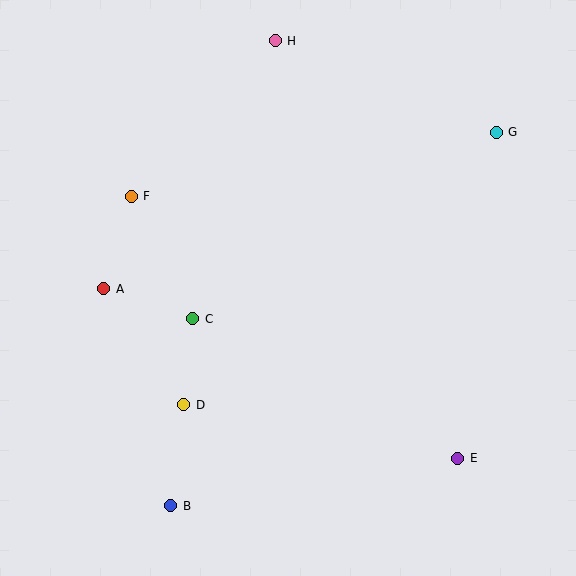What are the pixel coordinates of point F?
Point F is at (131, 196).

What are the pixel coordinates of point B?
Point B is at (171, 506).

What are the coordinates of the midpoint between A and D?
The midpoint between A and D is at (144, 347).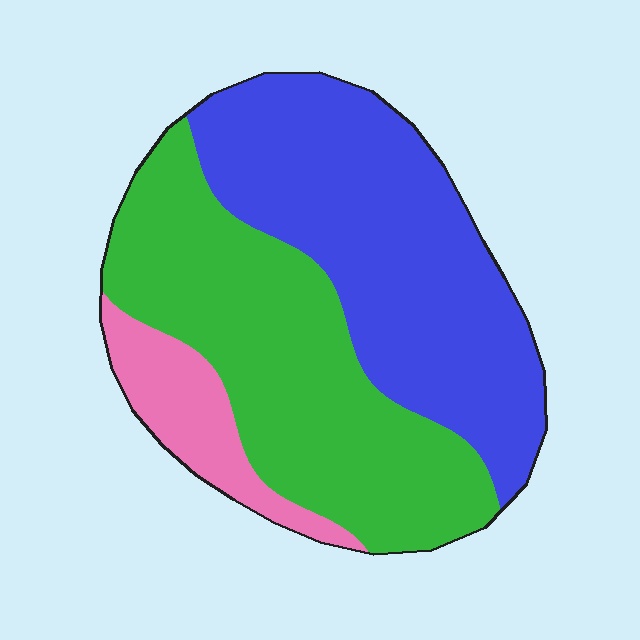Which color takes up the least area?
Pink, at roughly 10%.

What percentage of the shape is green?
Green takes up about two fifths (2/5) of the shape.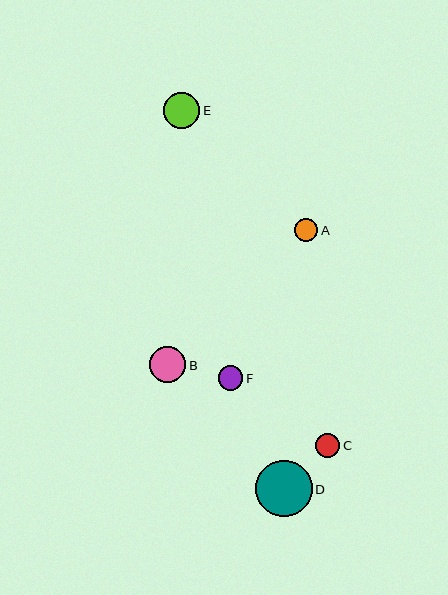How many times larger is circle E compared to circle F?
Circle E is approximately 1.5 times the size of circle F.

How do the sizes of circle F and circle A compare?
Circle F and circle A are approximately the same size.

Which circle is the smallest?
Circle A is the smallest with a size of approximately 23 pixels.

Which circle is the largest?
Circle D is the largest with a size of approximately 56 pixels.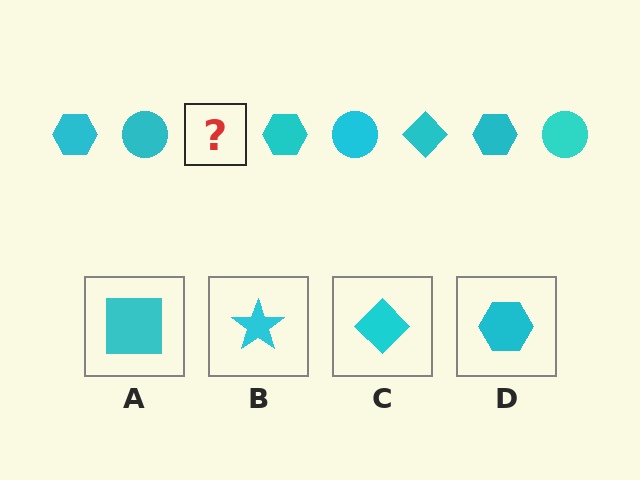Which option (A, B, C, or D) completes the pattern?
C.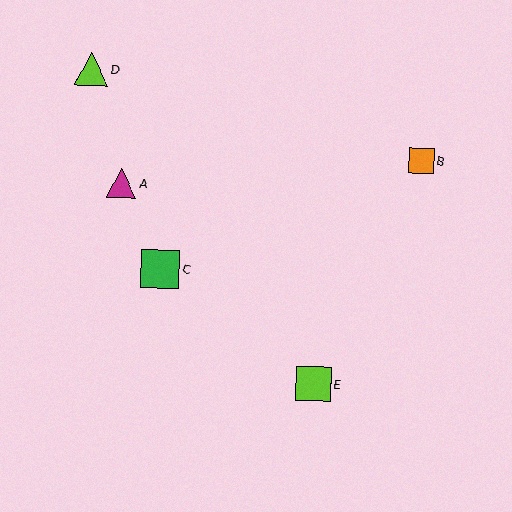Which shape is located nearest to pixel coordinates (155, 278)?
The green square (labeled C) at (160, 269) is nearest to that location.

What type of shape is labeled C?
Shape C is a green square.